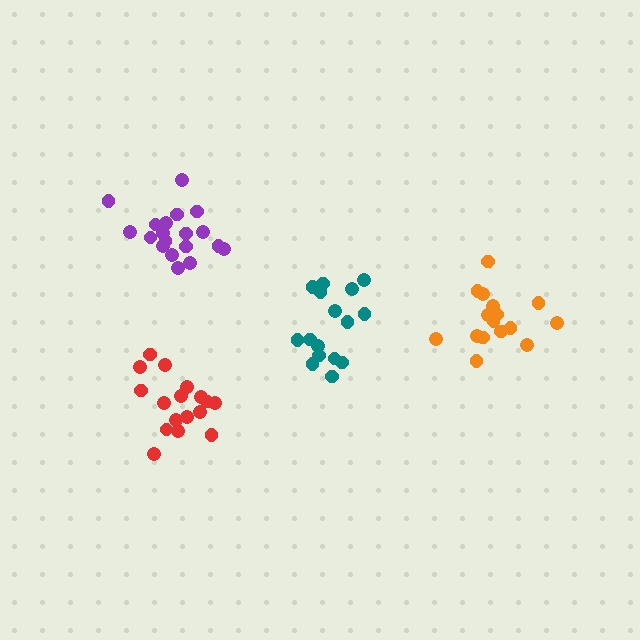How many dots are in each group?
Group 1: 16 dots, Group 2: 19 dots, Group 3: 16 dots, Group 4: 17 dots (68 total).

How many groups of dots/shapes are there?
There are 4 groups.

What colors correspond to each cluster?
The clusters are colored: teal, purple, orange, red.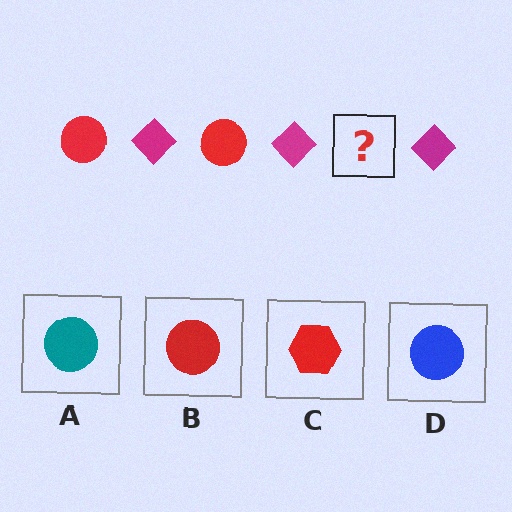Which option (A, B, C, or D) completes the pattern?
B.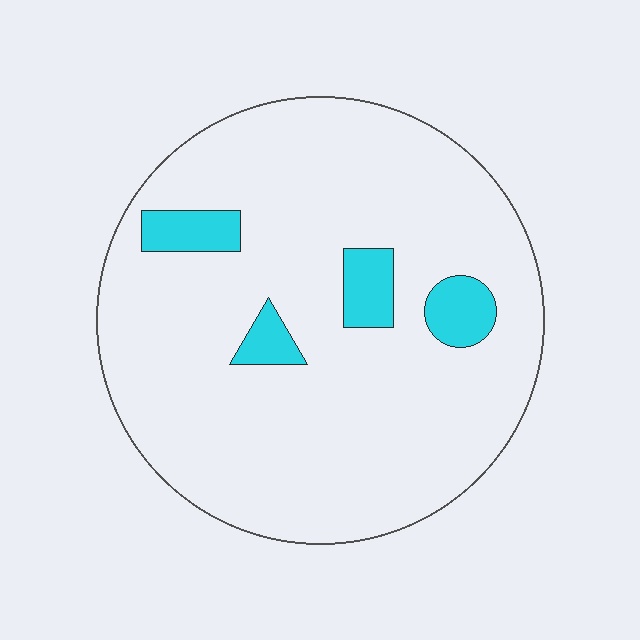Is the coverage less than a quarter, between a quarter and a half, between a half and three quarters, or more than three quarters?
Less than a quarter.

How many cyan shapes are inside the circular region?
4.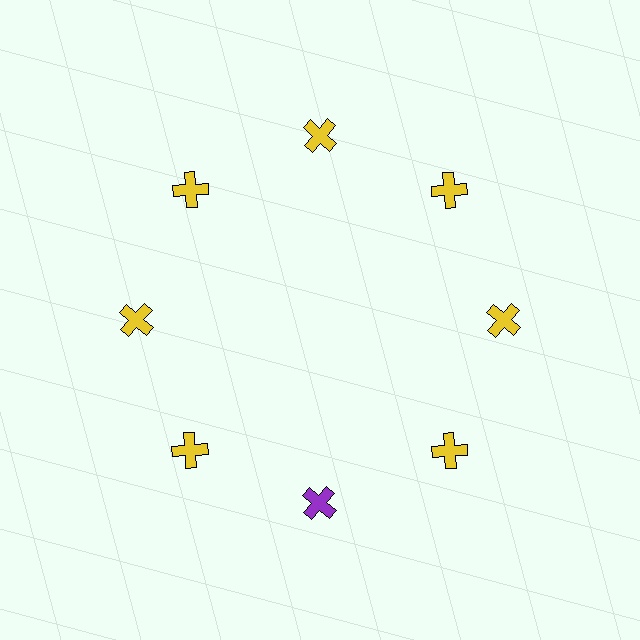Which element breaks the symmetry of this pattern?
The purple cross at roughly the 6 o'clock position breaks the symmetry. All other shapes are yellow crosses.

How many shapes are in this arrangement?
There are 8 shapes arranged in a ring pattern.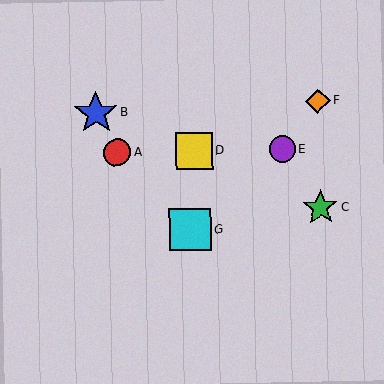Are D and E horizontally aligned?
Yes, both are at y≈151.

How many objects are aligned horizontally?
3 objects (A, D, E) are aligned horizontally.